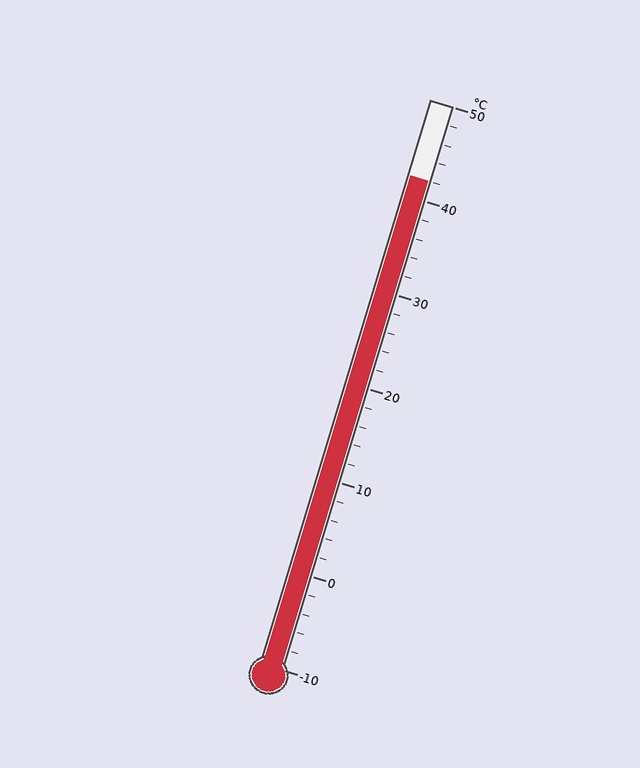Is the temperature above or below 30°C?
The temperature is above 30°C.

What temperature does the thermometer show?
The thermometer shows approximately 42°C.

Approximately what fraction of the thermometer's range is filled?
The thermometer is filled to approximately 85% of its range.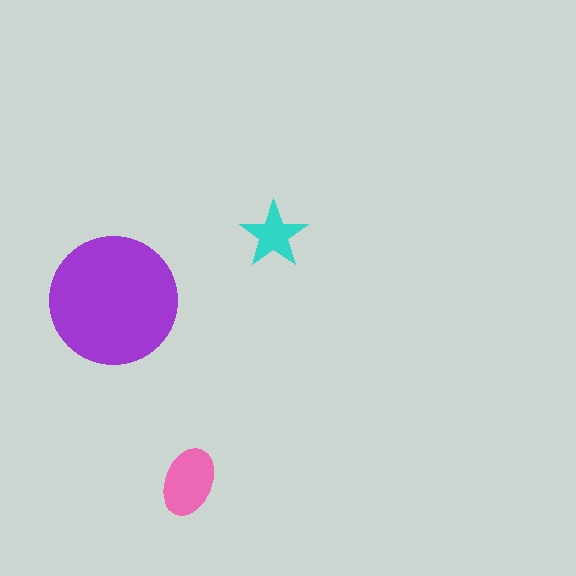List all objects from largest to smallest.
The purple circle, the pink ellipse, the cyan star.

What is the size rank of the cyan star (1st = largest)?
3rd.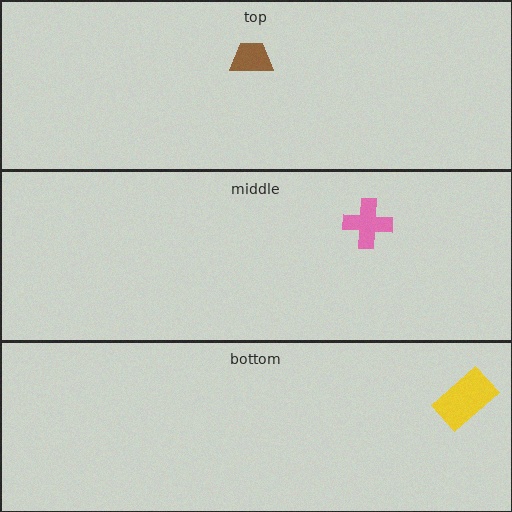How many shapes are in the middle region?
1.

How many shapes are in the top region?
1.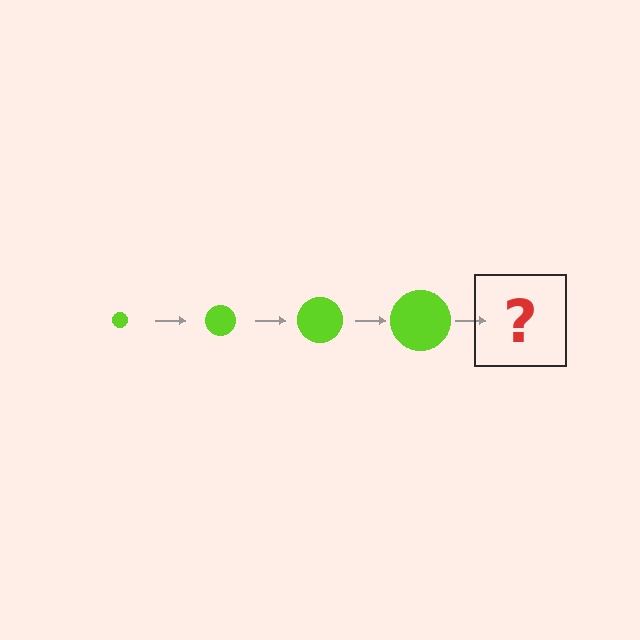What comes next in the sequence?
The next element should be a lime circle, larger than the previous one.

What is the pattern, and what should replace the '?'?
The pattern is that the circle gets progressively larger each step. The '?' should be a lime circle, larger than the previous one.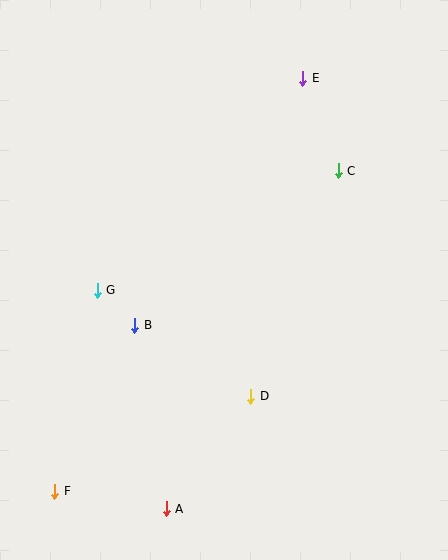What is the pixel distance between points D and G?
The distance between D and G is 187 pixels.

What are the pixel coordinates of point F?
Point F is at (55, 491).